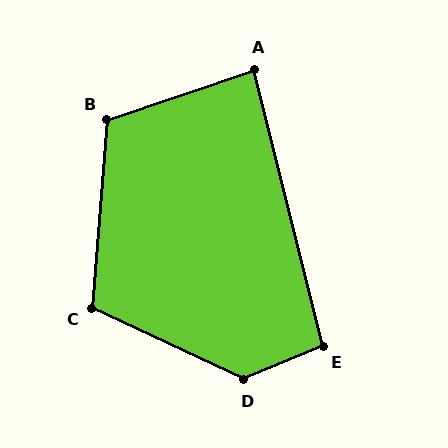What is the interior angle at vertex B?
Approximately 113 degrees (obtuse).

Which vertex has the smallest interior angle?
A, at approximately 85 degrees.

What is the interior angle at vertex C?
Approximately 111 degrees (obtuse).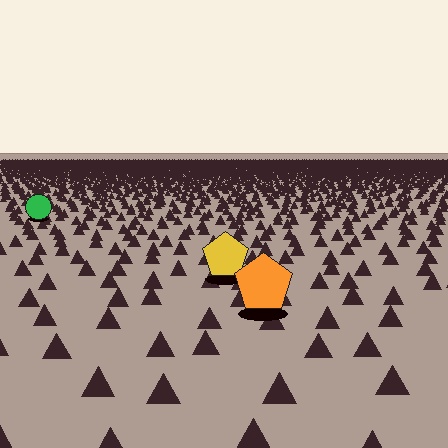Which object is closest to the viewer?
The orange pentagon is closest. The texture marks near it are larger and more spread out.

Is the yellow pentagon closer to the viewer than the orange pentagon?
No. The orange pentagon is closer — you can tell from the texture gradient: the ground texture is coarser near it.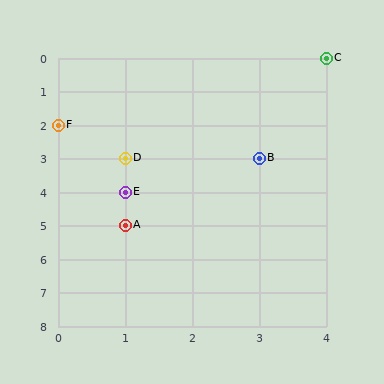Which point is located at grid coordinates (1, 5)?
Point A is at (1, 5).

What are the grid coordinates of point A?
Point A is at grid coordinates (1, 5).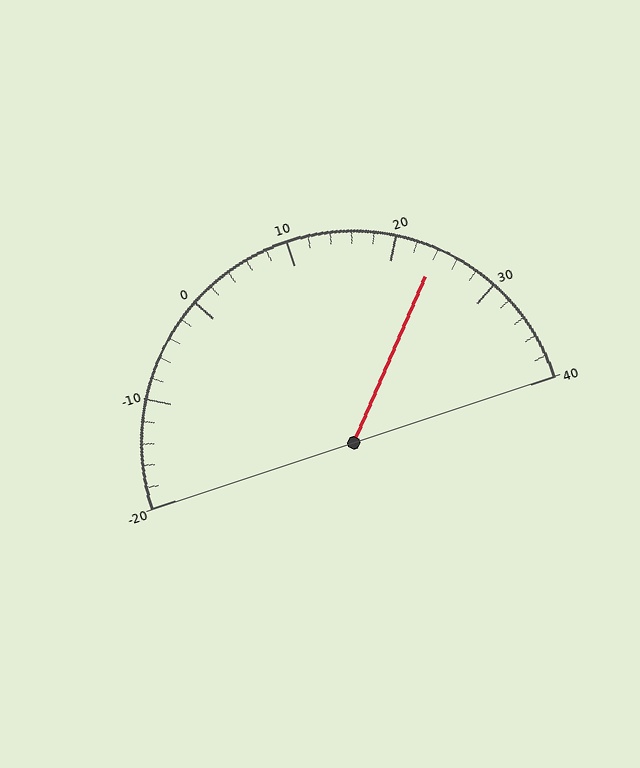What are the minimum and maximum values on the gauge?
The gauge ranges from -20 to 40.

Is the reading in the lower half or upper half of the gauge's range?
The reading is in the upper half of the range (-20 to 40).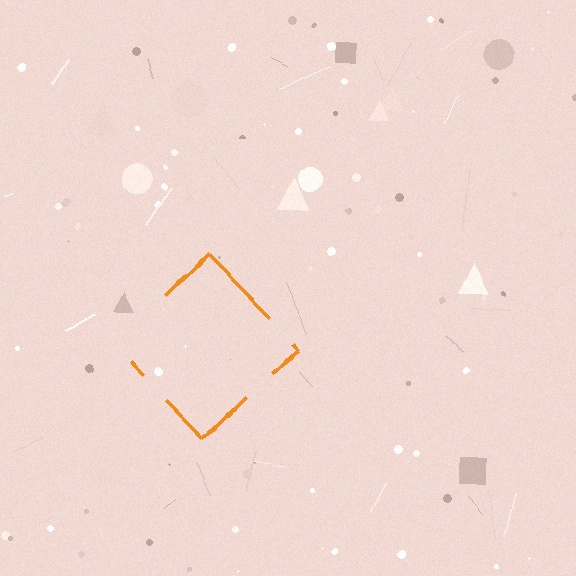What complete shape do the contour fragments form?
The contour fragments form a diamond.